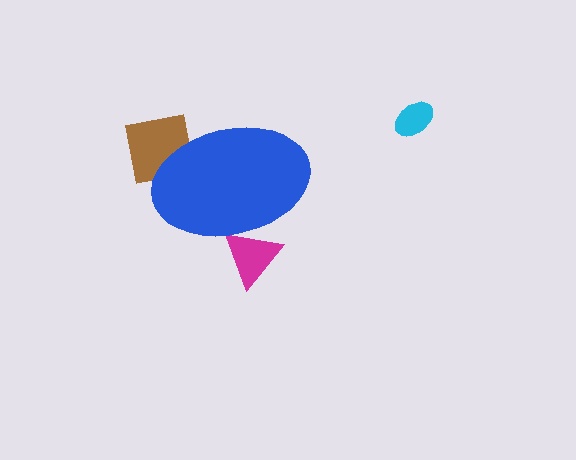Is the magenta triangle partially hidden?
Yes, the magenta triangle is partially hidden behind the blue ellipse.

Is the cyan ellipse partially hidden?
No, the cyan ellipse is fully visible.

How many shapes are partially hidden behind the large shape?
2 shapes are partially hidden.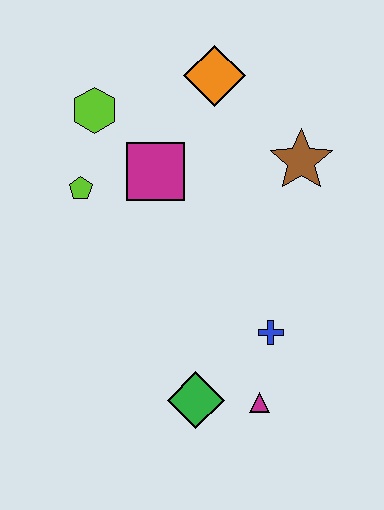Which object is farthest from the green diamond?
The orange diamond is farthest from the green diamond.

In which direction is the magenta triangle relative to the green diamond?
The magenta triangle is to the right of the green diamond.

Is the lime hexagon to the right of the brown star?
No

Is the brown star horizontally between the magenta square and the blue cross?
No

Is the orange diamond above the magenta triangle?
Yes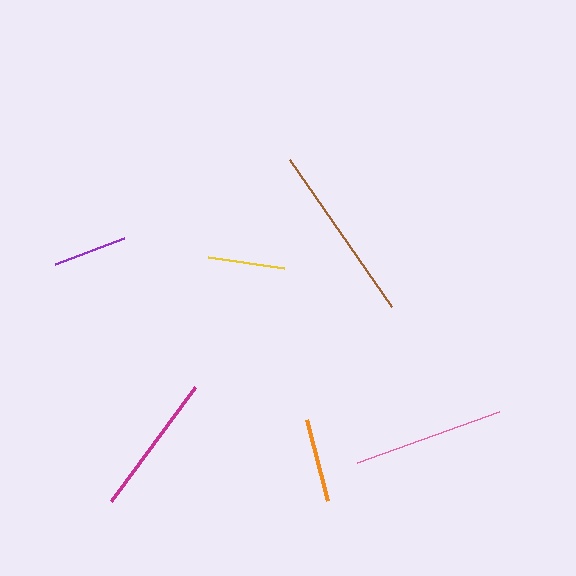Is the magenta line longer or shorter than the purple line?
The magenta line is longer than the purple line.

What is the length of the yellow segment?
The yellow segment is approximately 77 pixels long.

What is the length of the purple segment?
The purple segment is approximately 74 pixels long.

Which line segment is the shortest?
The purple line is the shortest at approximately 74 pixels.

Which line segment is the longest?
The brown line is the longest at approximately 179 pixels.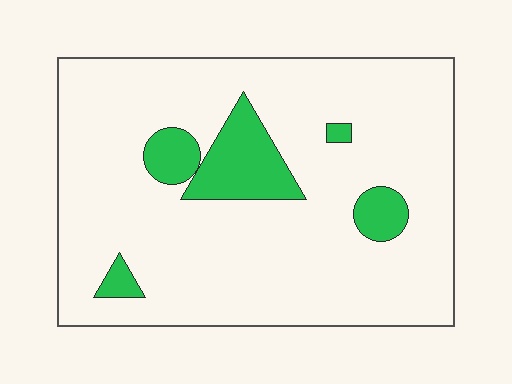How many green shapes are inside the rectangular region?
5.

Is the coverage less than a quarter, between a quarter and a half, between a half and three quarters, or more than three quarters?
Less than a quarter.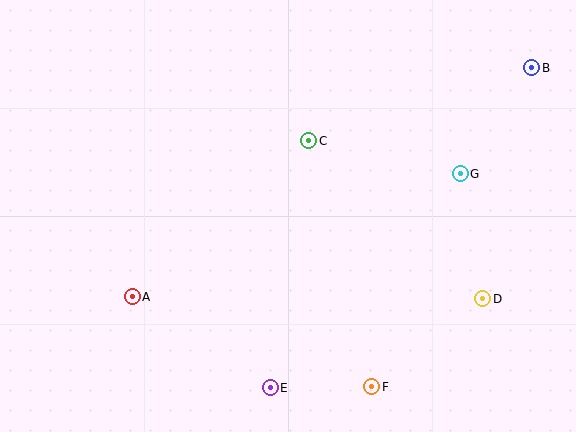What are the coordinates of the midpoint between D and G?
The midpoint between D and G is at (471, 236).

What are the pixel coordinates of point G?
Point G is at (460, 174).